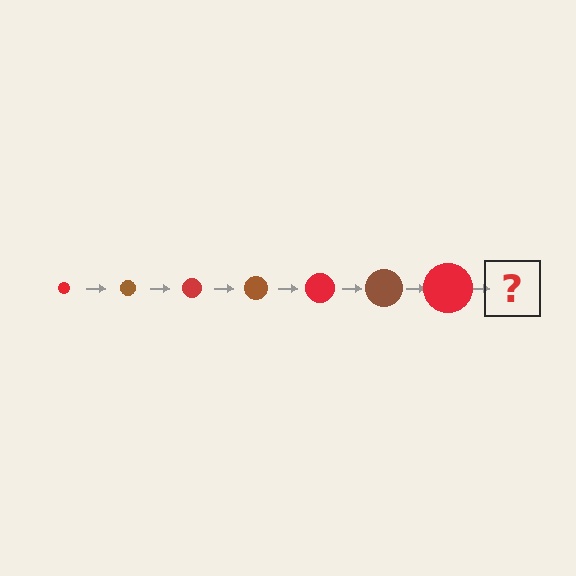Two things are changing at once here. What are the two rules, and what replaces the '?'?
The two rules are that the circle grows larger each step and the color cycles through red and brown. The '?' should be a brown circle, larger than the previous one.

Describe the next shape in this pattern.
It should be a brown circle, larger than the previous one.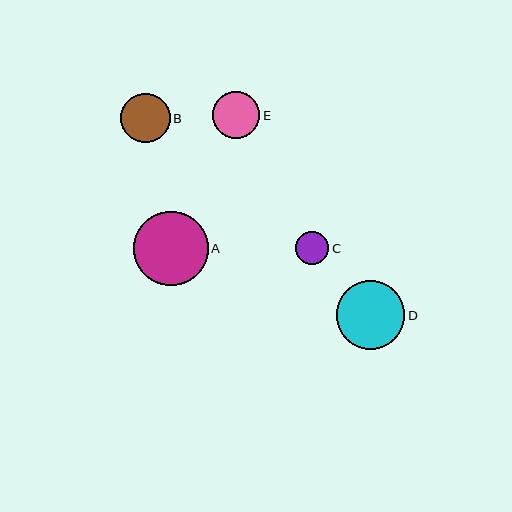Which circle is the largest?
Circle A is the largest with a size of approximately 75 pixels.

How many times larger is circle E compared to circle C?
Circle E is approximately 1.4 times the size of circle C.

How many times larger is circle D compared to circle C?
Circle D is approximately 2.0 times the size of circle C.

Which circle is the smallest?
Circle C is the smallest with a size of approximately 33 pixels.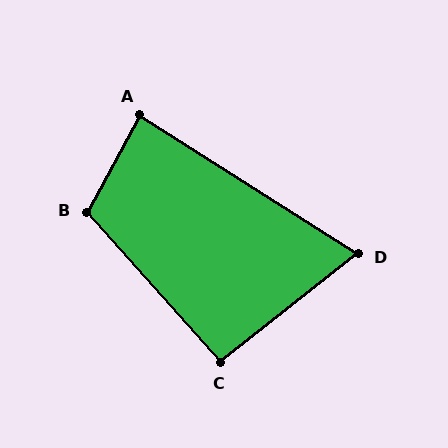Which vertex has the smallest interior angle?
D, at approximately 70 degrees.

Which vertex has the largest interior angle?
B, at approximately 110 degrees.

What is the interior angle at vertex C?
Approximately 94 degrees (approximately right).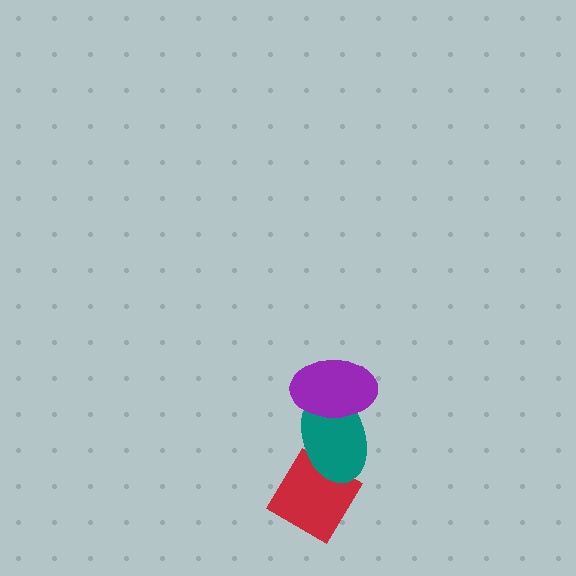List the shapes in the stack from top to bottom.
From top to bottom: the purple ellipse, the teal ellipse, the red diamond.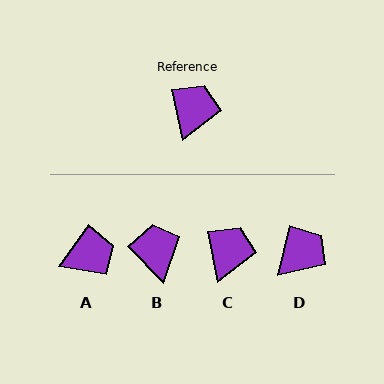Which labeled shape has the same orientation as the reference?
C.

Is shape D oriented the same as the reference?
No, it is off by about 24 degrees.